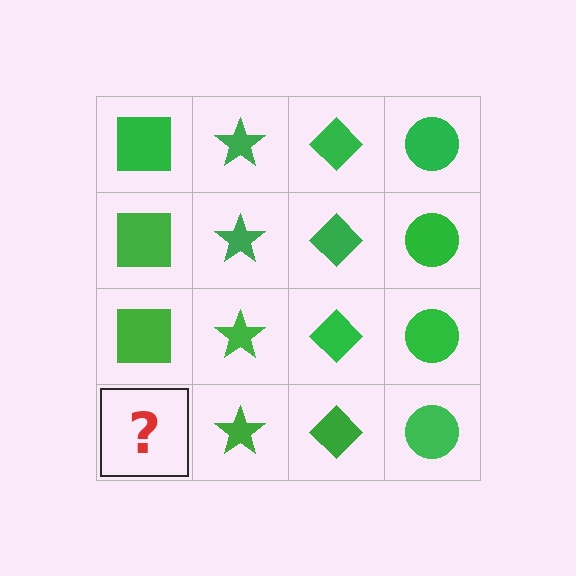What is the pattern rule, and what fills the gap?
The rule is that each column has a consistent shape. The gap should be filled with a green square.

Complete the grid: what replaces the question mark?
The question mark should be replaced with a green square.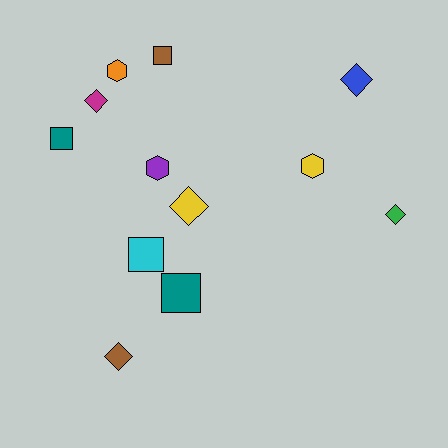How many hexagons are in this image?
There are 3 hexagons.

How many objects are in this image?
There are 12 objects.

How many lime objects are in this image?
There are no lime objects.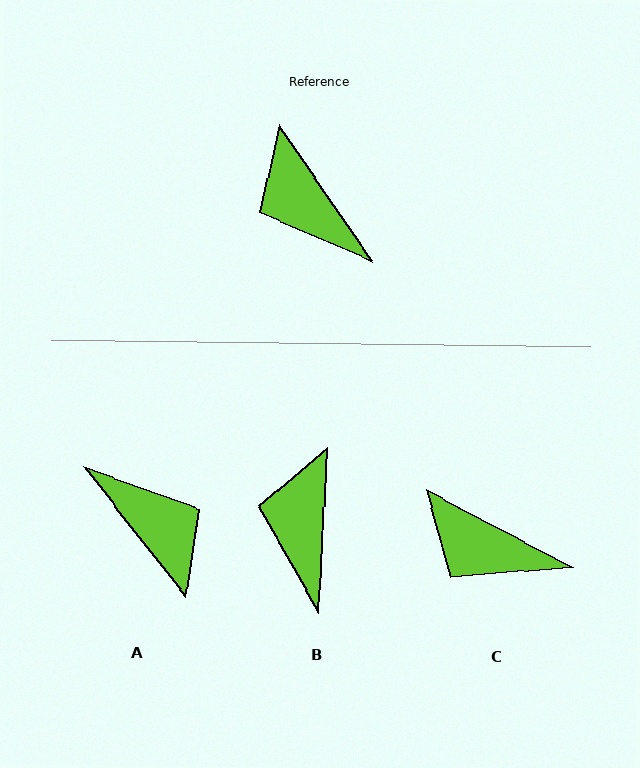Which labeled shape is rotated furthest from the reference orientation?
A, about 176 degrees away.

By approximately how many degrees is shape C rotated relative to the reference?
Approximately 28 degrees counter-clockwise.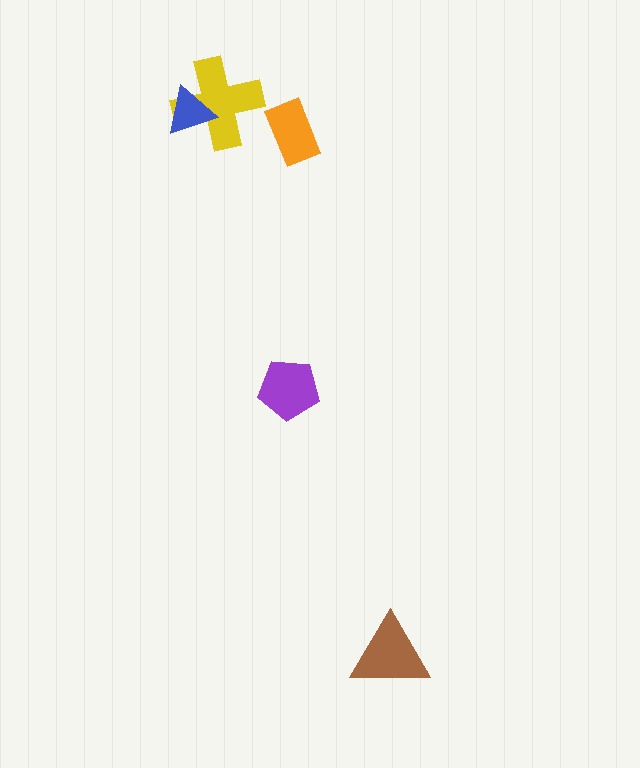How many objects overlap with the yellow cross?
1 object overlaps with the yellow cross.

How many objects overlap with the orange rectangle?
0 objects overlap with the orange rectangle.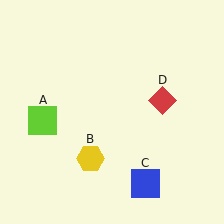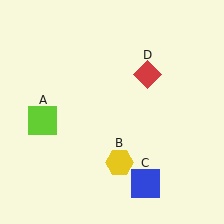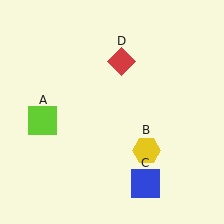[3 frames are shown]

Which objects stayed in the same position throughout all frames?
Lime square (object A) and blue square (object C) remained stationary.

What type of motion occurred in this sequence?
The yellow hexagon (object B), red diamond (object D) rotated counterclockwise around the center of the scene.